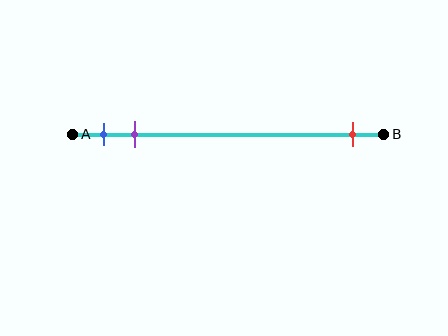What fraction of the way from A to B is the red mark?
The red mark is approximately 90% (0.9) of the way from A to B.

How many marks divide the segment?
There are 3 marks dividing the segment.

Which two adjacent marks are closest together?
The blue and purple marks are the closest adjacent pair.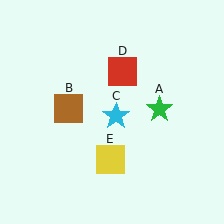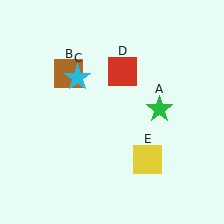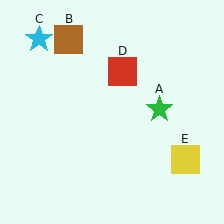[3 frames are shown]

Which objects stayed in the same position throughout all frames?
Green star (object A) and red square (object D) remained stationary.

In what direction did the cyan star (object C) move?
The cyan star (object C) moved up and to the left.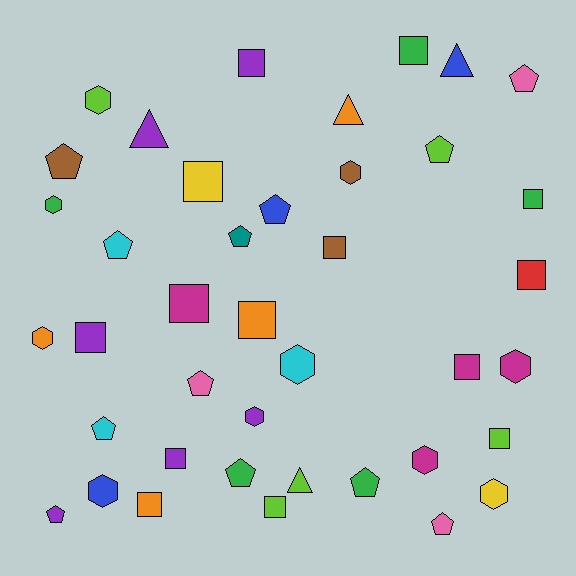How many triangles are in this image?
There are 4 triangles.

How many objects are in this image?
There are 40 objects.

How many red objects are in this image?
There is 1 red object.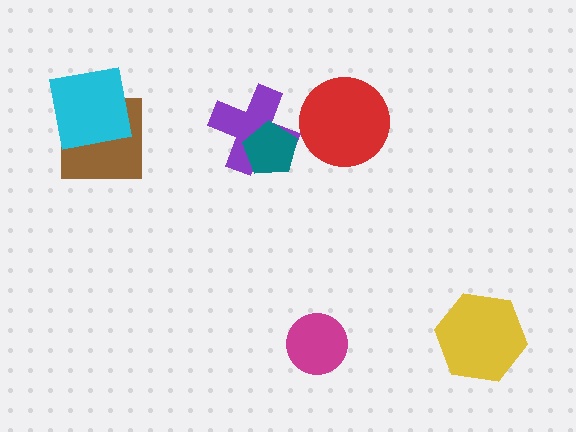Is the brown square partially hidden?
Yes, it is partially covered by another shape.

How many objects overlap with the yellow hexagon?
0 objects overlap with the yellow hexagon.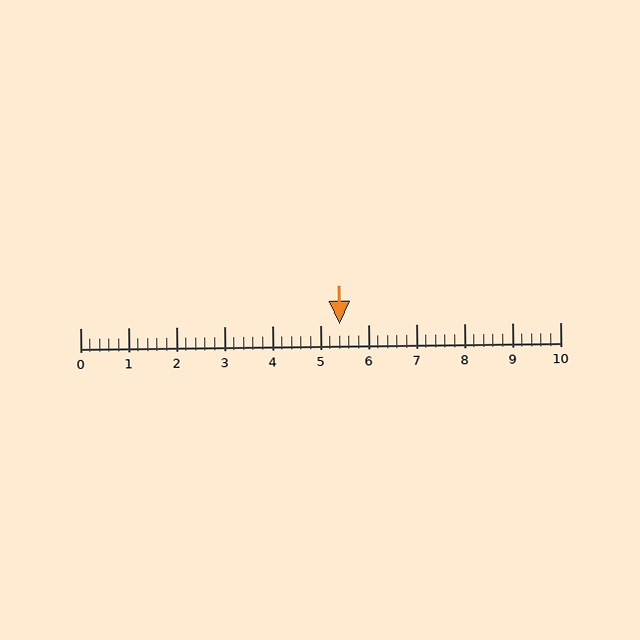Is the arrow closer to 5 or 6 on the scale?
The arrow is closer to 5.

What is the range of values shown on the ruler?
The ruler shows values from 0 to 10.